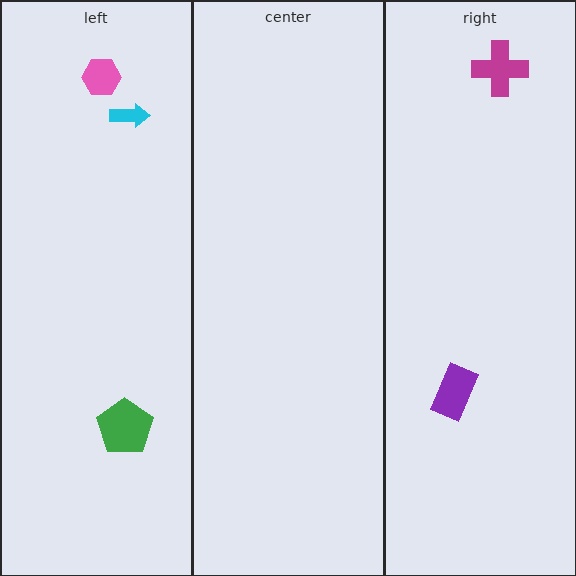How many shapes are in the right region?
2.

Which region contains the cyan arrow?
The left region.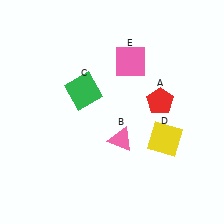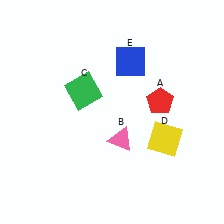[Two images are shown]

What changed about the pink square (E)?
In Image 1, E is pink. In Image 2, it changed to blue.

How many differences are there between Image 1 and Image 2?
There is 1 difference between the two images.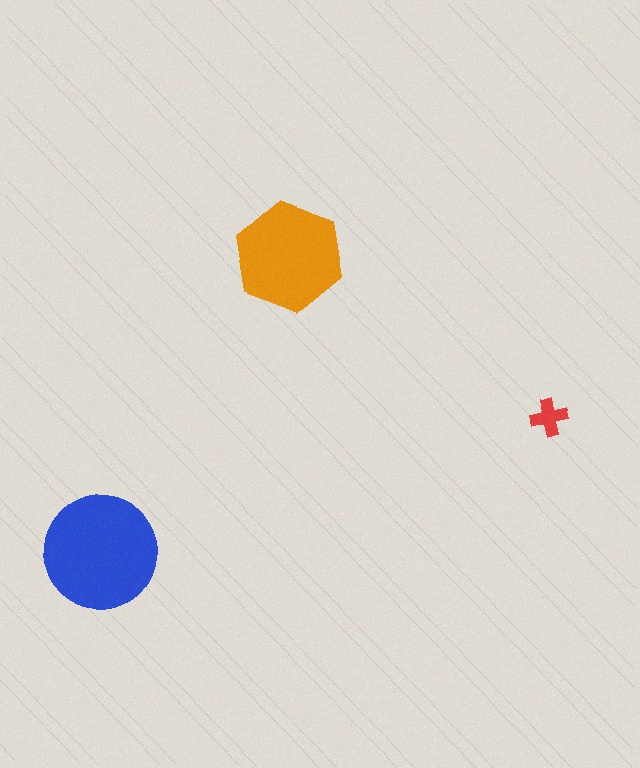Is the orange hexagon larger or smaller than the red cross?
Larger.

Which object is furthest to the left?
The blue circle is leftmost.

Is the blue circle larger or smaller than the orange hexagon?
Larger.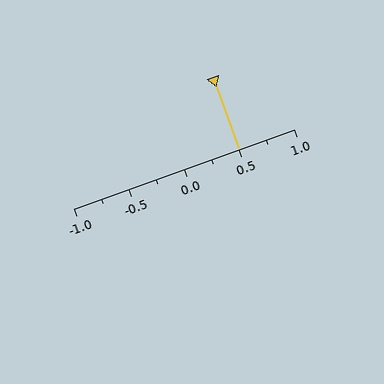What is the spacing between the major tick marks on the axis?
The major ticks are spaced 0.5 apart.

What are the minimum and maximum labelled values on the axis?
The axis runs from -1.0 to 1.0.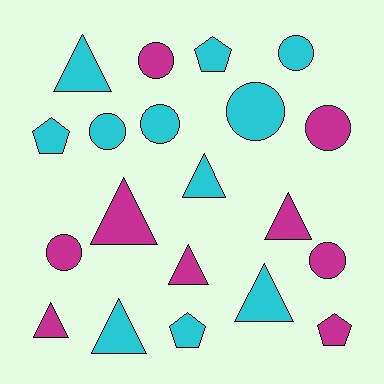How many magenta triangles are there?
There are 4 magenta triangles.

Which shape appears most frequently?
Triangle, with 8 objects.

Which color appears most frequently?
Cyan, with 11 objects.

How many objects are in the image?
There are 20 objects.